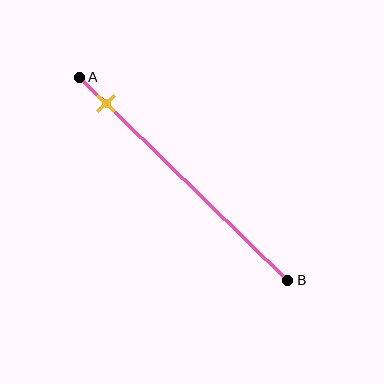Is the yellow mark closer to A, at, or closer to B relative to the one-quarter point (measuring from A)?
The yellow mark is closer to point A than the one-quarter point of segment AB.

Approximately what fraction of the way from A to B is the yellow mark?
The yellow mark is approximately 15% of the way from A to B.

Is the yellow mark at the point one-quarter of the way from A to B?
No, the mark is at about 15% from A, not at the 25% one-quarter point.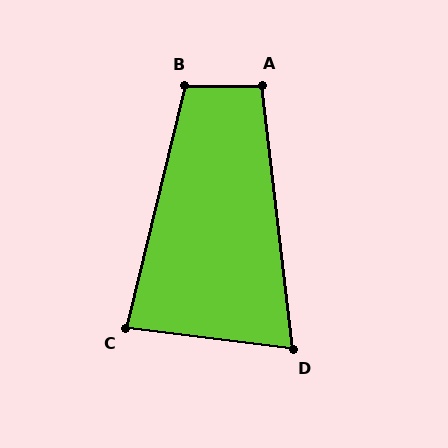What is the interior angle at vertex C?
Approximately 84 degrees (acute).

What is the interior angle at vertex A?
Approximately 96 degrees (obtuse).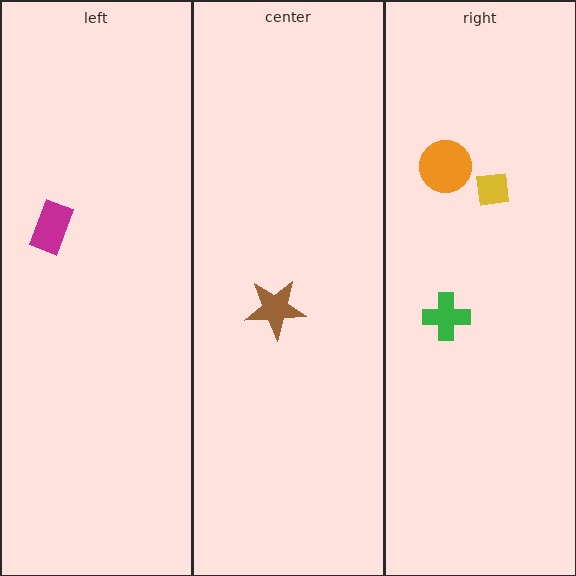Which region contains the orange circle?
The right region.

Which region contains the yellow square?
The right region.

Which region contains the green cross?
The right region.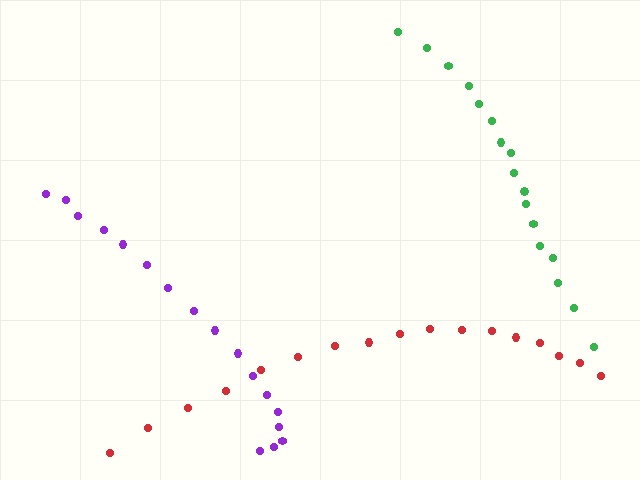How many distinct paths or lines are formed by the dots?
There are 3 distinct paths.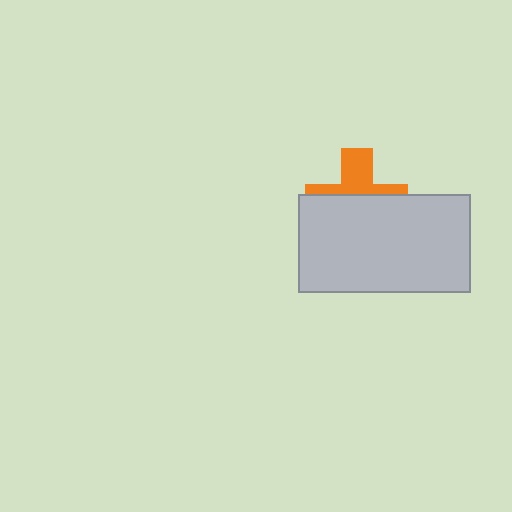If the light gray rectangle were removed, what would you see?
You would see the complete orange cross.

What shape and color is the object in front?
The object in front is a light gray rectangle.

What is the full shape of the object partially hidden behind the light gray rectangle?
The partially hidden object is an orange cross.